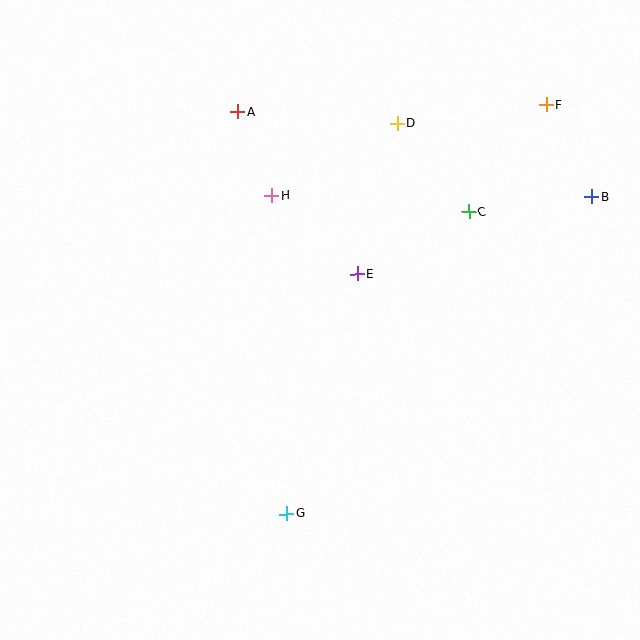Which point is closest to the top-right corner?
Point F is closest to the top-right corner.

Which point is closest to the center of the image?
Point E at (358, 274) is closest to the center.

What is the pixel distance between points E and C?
The distance between E and C is 127 pixels.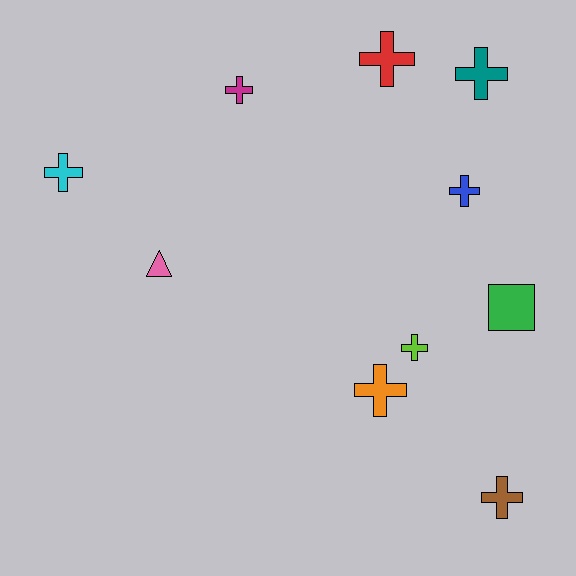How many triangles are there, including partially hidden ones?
There is 1 triangle.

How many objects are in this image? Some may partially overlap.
There are 10 objects.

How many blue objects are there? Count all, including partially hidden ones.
There is 1 blue object.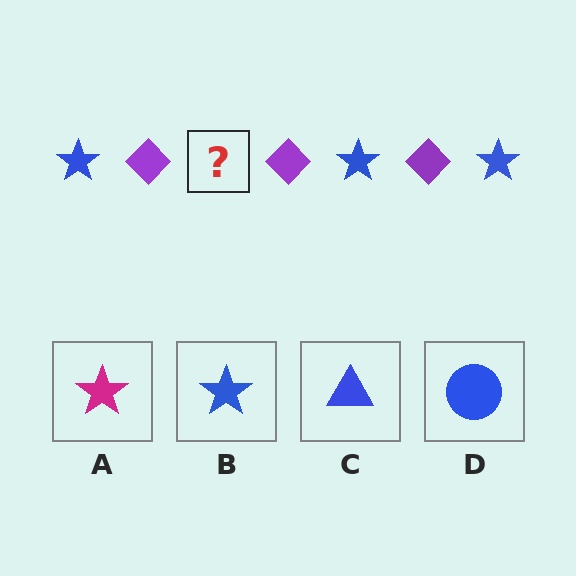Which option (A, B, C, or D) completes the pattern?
B.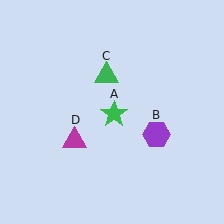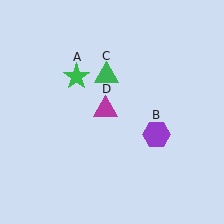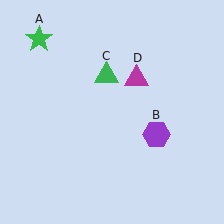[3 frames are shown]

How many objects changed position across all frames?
2 objects changed position: green star (object A), magenta triangle (object D).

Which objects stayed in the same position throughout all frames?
Purple hexagon (object B) and green triangle (object C) remained stationary.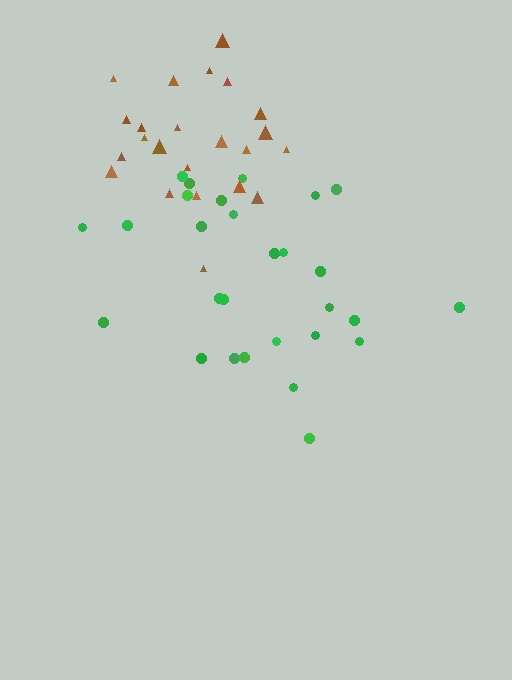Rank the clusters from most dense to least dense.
green, brown.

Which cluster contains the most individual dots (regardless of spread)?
Green (28).